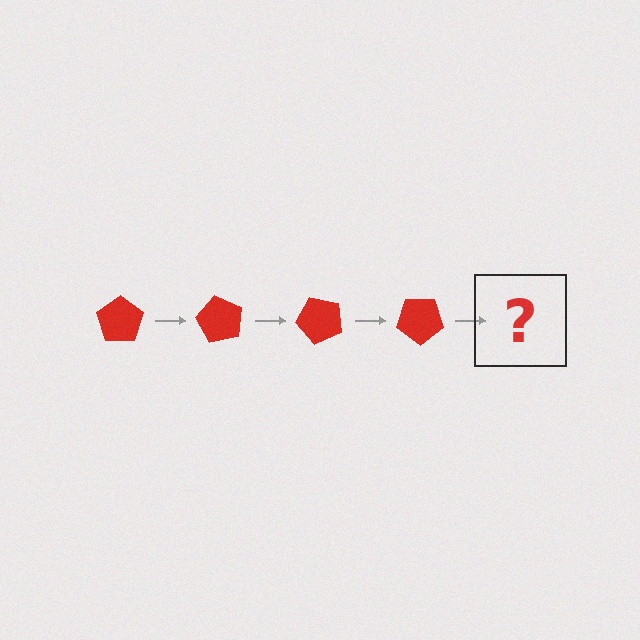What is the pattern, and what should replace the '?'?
The pattern is that the pentagon rotates 60 degrees each step. The '?' should be a red pentagon rotated 240 degrees.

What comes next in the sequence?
The next element should be a red pentagon rotated 240 degrees.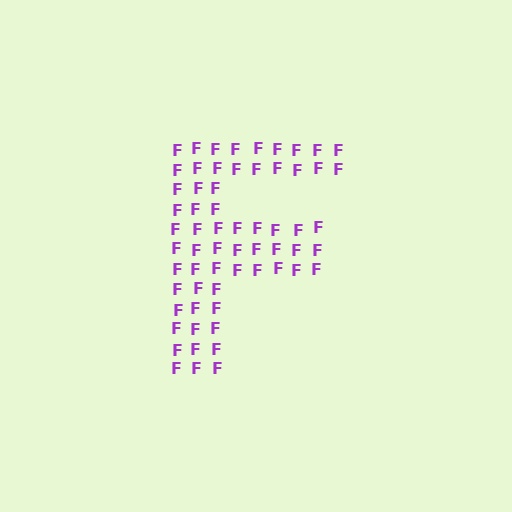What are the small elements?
The small elements are letter F's.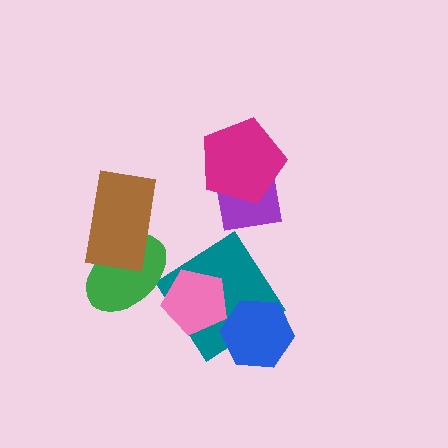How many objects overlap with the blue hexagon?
1 object overlaps with the blue hexagon.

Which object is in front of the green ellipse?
The brown rectangle is in front of the green ellipse.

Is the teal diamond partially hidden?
Yes, it is partially covered by another shape.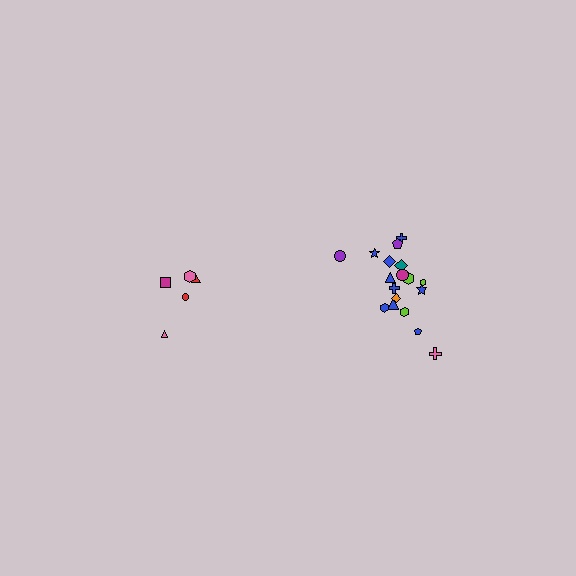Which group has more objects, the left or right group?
The right group.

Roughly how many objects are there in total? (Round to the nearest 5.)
Roughly 25 objects in total.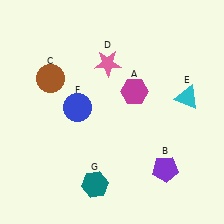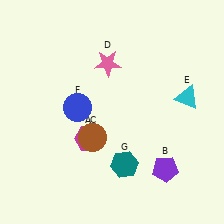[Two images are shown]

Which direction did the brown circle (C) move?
The brown circle (C) moved down.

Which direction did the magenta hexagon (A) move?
The magenta hexagon (A) moved left.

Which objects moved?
The objects that moved are: the magenta hexagon (A), the brown circle (C), the teal hexagon (G).